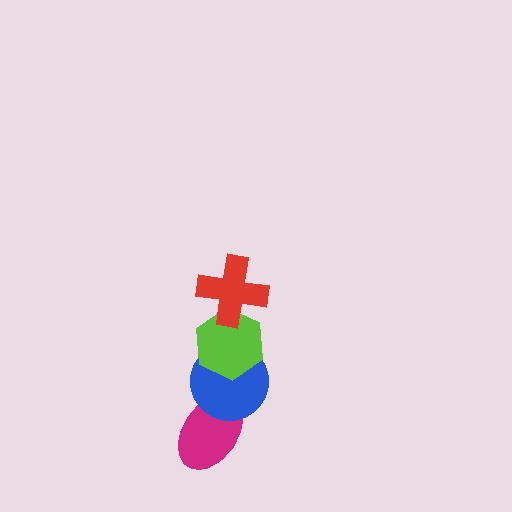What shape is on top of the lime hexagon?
The red cross is on top of the lime hexagon.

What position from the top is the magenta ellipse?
The magenta ellipse is 4th from the top.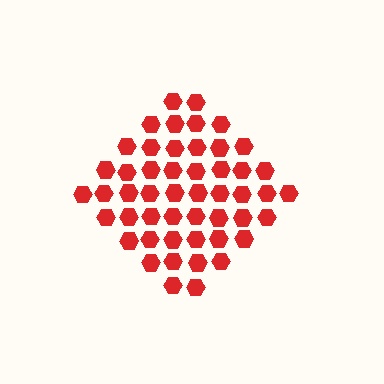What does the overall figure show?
The overall figure shows a diamond.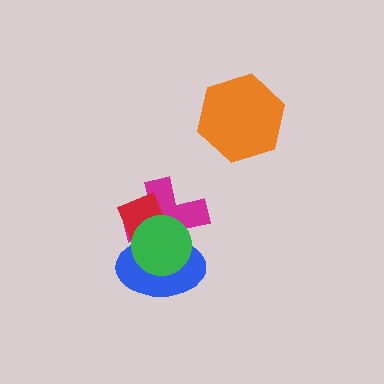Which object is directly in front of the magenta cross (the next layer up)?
The blue ellipse is directly in front of the magenta cross.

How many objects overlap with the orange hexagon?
0 objects overlap with the orange hexagon.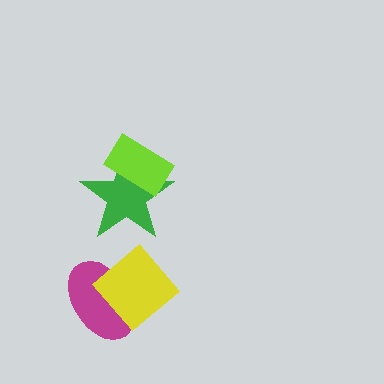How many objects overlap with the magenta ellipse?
1 object overlaps with the magenta ellipse.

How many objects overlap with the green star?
1 object overlaps with the green star.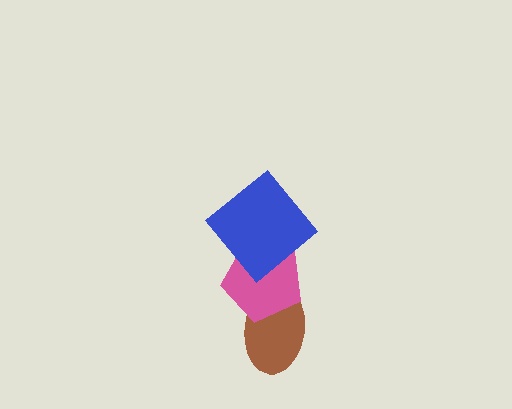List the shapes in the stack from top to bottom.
From top to bottom: the blue diamond, the pink pentagon, the brown ellipse.